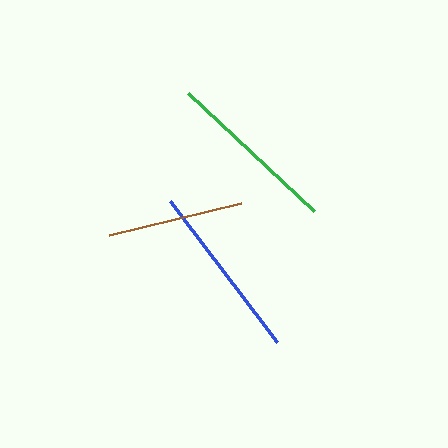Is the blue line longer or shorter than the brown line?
The blue line is longer than the brown line.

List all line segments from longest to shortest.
From longest to shortest: blue, green, brown.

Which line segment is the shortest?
The brown line is the shortest at approximately 136 pixels.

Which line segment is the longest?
The blue line is the longest at approximately 177 pixels.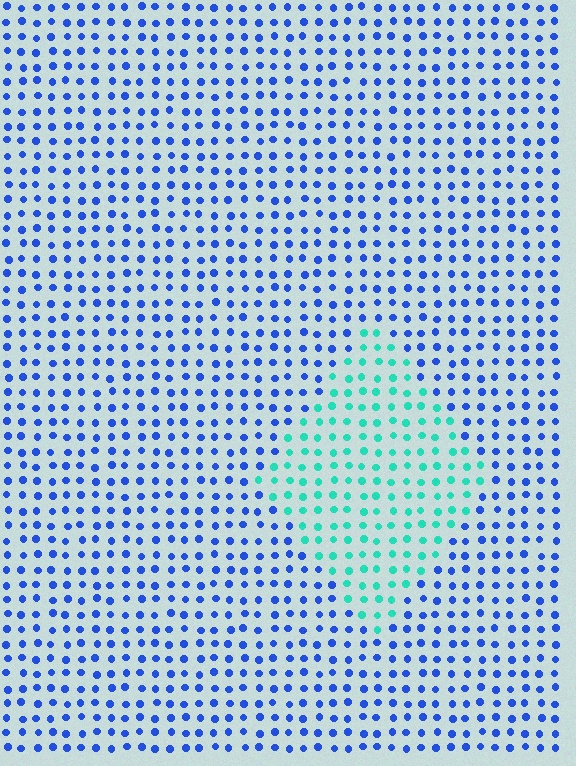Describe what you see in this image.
The image is filled with small blue elements in a uniform arrangement. A diamond-shaped region is visible where the elements are tinted to a slightly different hue, forming a subtle color boundary.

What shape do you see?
I see a diamond.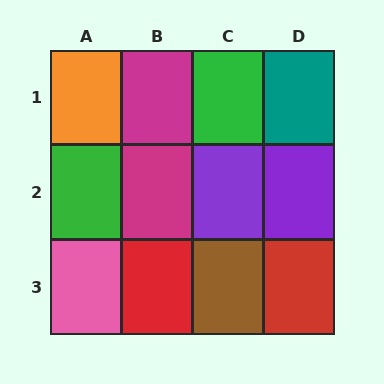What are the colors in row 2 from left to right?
Green, magenta, purple, purple.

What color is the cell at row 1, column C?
Green.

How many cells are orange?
1 cell is orange.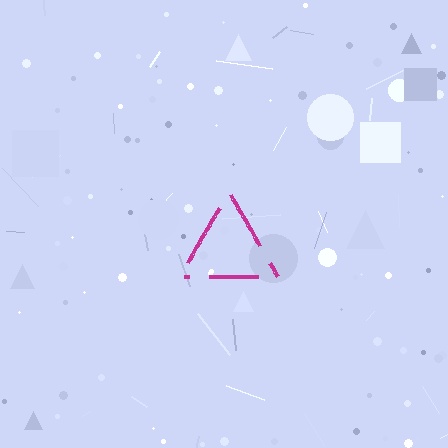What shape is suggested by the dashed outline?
The dashed outline suggests a triangle.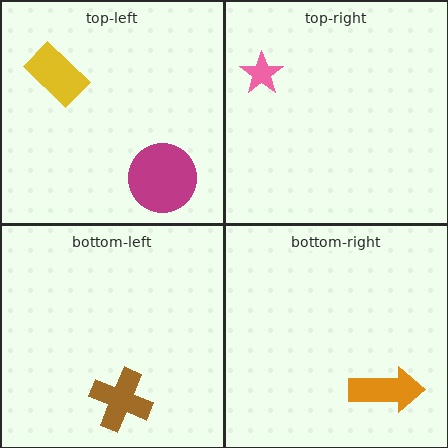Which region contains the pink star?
The top-right region.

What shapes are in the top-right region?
The pink star.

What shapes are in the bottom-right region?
The orange arrow.